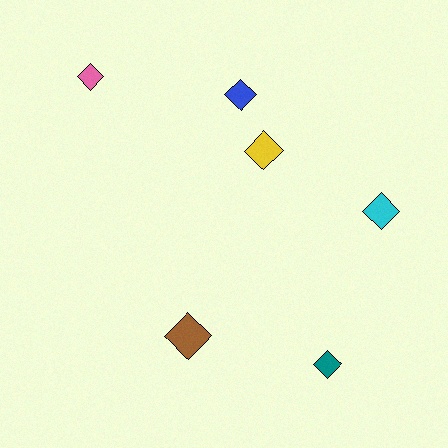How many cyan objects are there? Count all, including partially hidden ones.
There is 1 cyan object.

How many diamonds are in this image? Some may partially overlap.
There are 6 diamonds.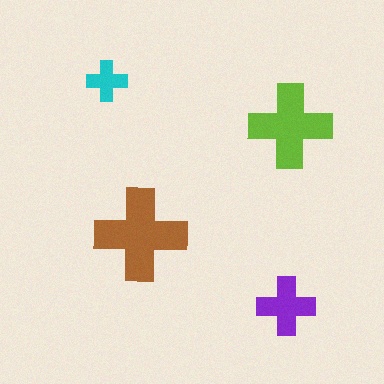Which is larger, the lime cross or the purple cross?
The lime one.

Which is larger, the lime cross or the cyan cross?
The lime one.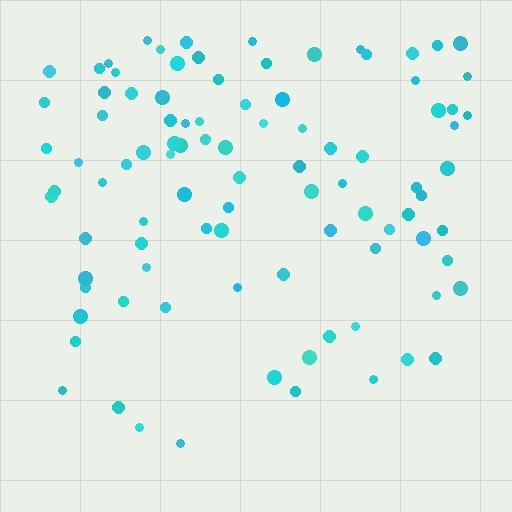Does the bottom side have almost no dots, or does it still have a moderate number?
Still a moderate number, just noticeably fewer than the top.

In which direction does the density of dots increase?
From bottom to top, with the top side densest.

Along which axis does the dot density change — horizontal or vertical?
Vertical.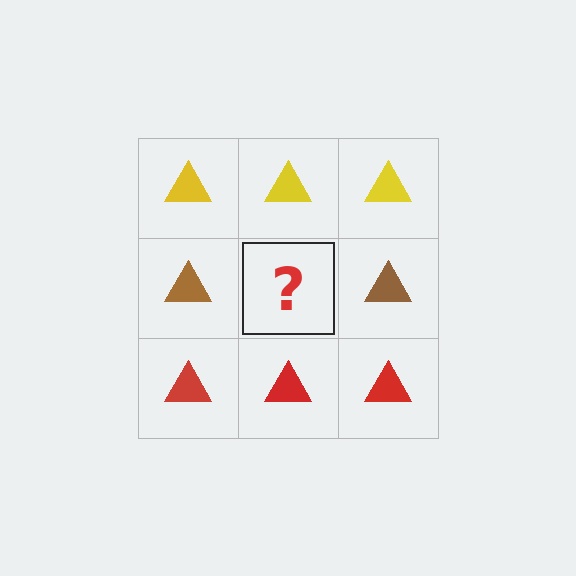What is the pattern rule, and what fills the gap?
The rule is that each row has a consistent color. The gap should be filled with a brown triangle.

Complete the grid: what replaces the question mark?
The question mark should be replaced with a brown triangle.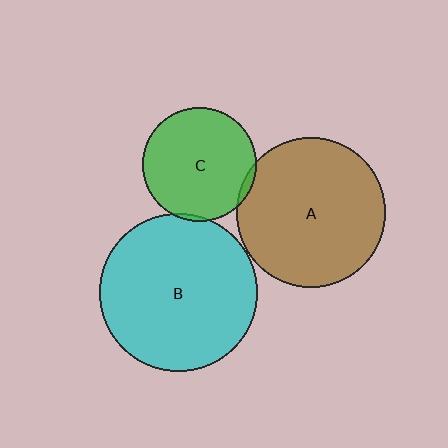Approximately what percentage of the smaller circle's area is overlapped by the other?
Approximately 5%.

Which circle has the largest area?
Circle B (cyan).